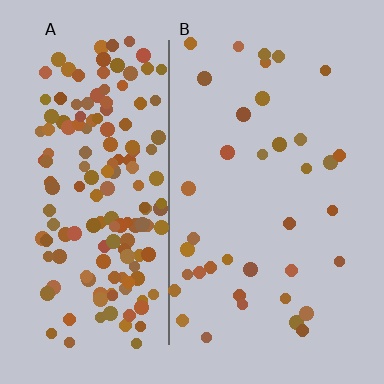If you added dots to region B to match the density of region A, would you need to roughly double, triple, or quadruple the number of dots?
Approximately quadruple.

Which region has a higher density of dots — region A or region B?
A (the left).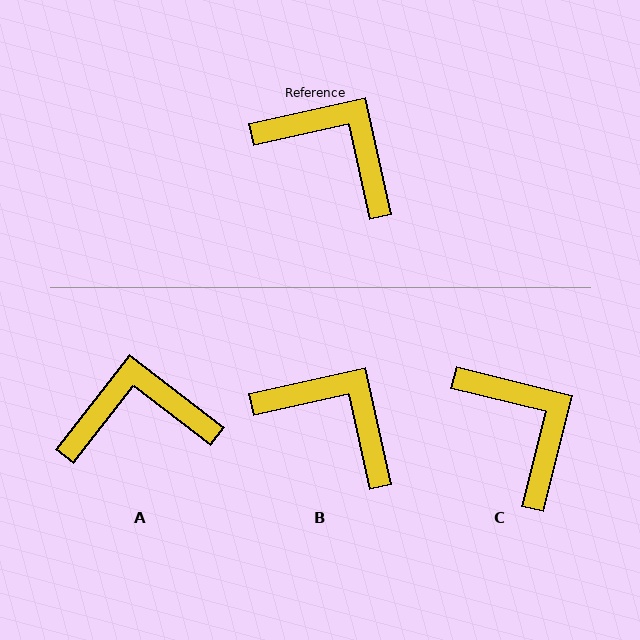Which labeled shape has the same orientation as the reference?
B.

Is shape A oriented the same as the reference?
No, it is off by about 40 degrees.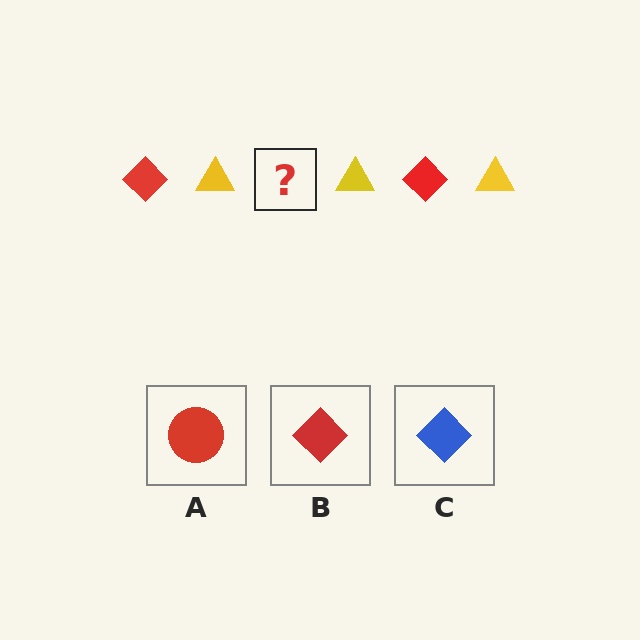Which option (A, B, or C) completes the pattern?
B.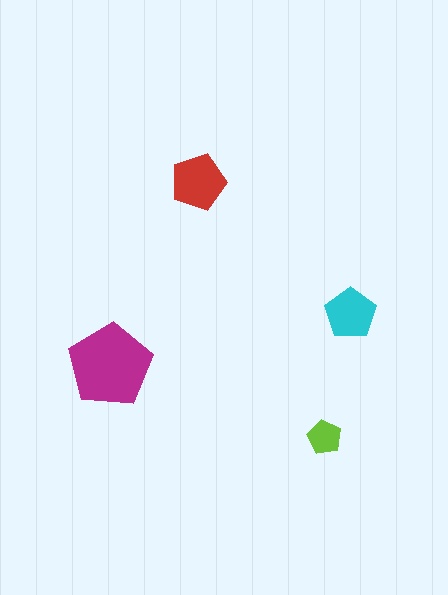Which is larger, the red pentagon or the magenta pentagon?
The magenta one.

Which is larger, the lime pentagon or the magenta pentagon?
The magenta one.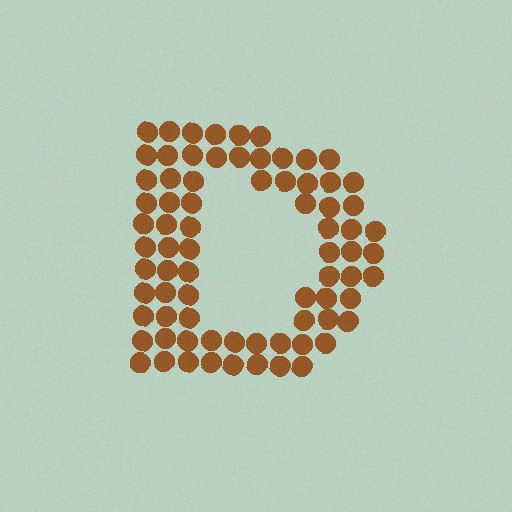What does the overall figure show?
The overall figure shows the letter D.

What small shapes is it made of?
It is made of small circles.